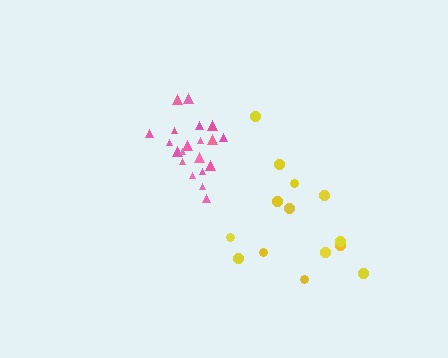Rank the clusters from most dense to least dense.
pink, yellow.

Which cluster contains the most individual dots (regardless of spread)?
Pink (20).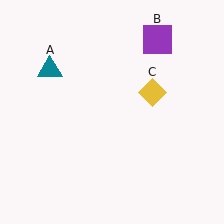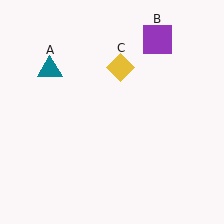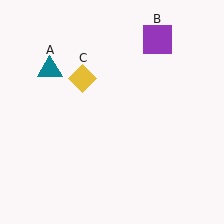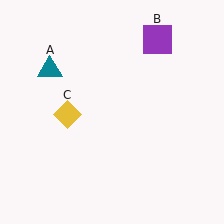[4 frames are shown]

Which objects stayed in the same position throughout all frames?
Teal triangle (object A) and purple square (object B) remained stationary.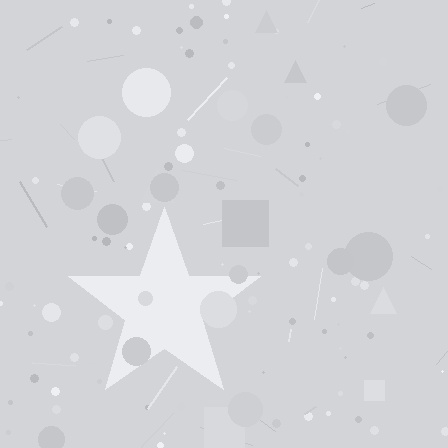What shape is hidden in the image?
A star is hidden in the image.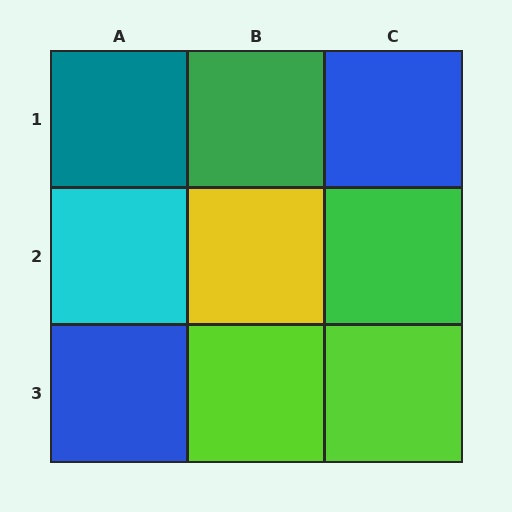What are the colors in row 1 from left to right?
Teal, green, blue.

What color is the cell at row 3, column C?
Lime.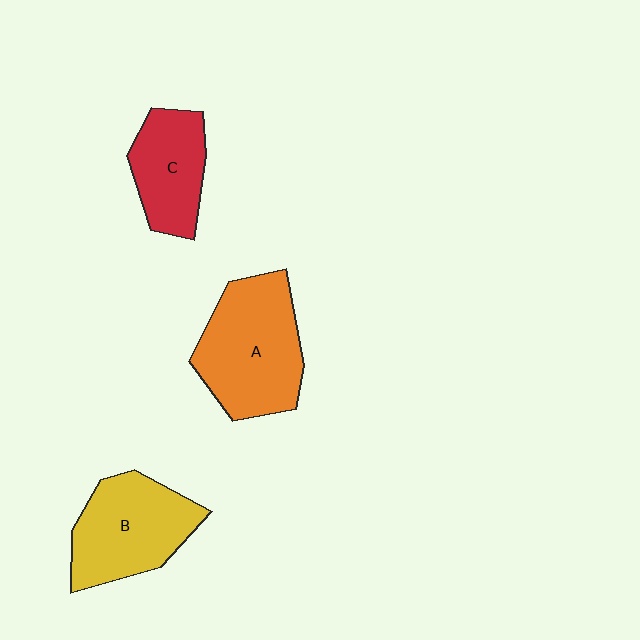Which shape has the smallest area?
Shape C (red).